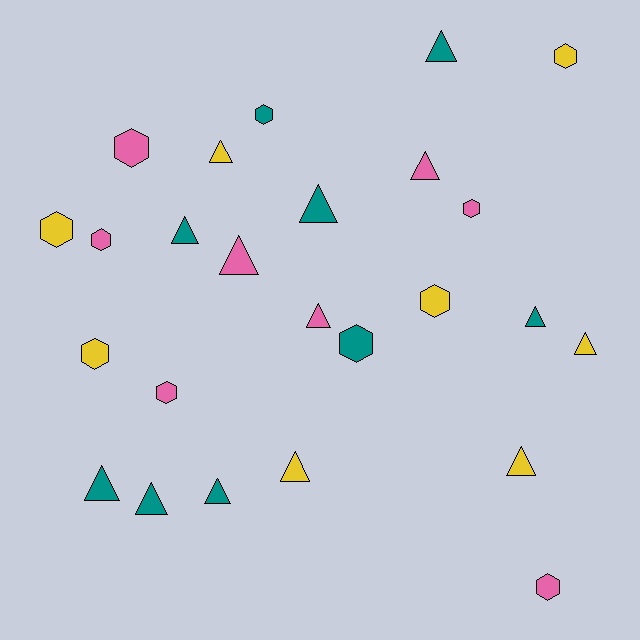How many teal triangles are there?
There are 7 teal triangles.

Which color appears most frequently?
Teal, with 9 objects.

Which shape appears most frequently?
Triangle, with 14 objects.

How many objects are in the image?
There are 25 objects.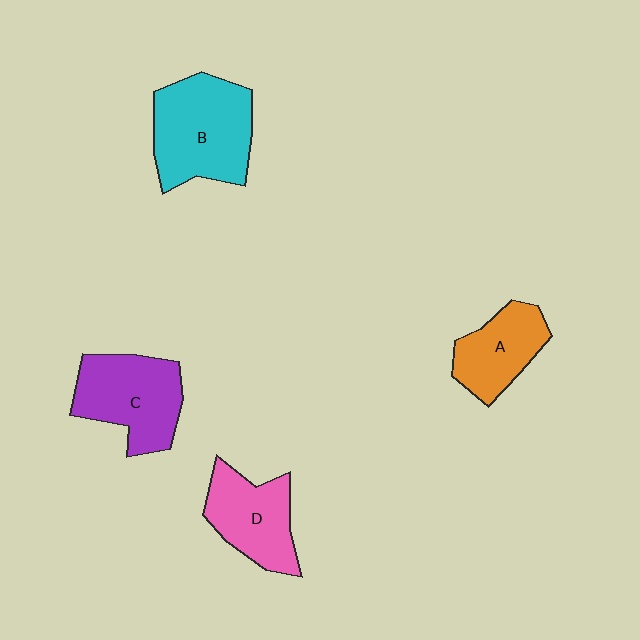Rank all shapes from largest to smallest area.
From largest to smallest: B (cyan), C (purple), D (pink), A (orange).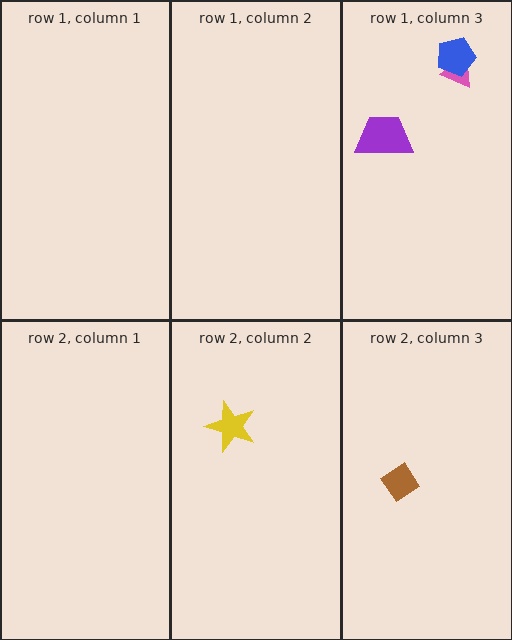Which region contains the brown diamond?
The row 2, column 3 region.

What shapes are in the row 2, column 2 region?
The yellow star.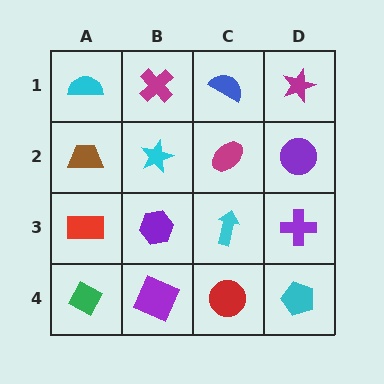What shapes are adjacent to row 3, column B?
A cyan star (row 2, column B), a purple square (row 4, column B), a red rectangle (row 3, column A), a cyan arrow (row 3, column C).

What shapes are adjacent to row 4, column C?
A cyan arrow (row 3, column C), a purple square (row 4, column B), a cyan pentagon (row 4, column D).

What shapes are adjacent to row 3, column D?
A purple circle (row 2, column D), a cyan pentagon (row 4, column D), a cyan arrow (row 3, column C).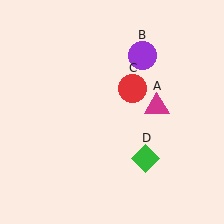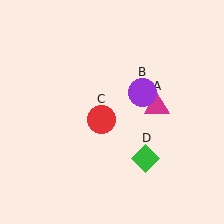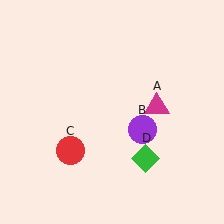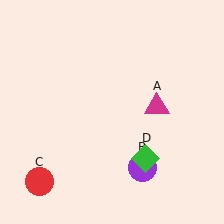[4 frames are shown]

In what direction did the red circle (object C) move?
The red circle (object C) moved down and to the left.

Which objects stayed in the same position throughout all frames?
Magenta triangle (object A) and green diamond (object D) remained stationary.